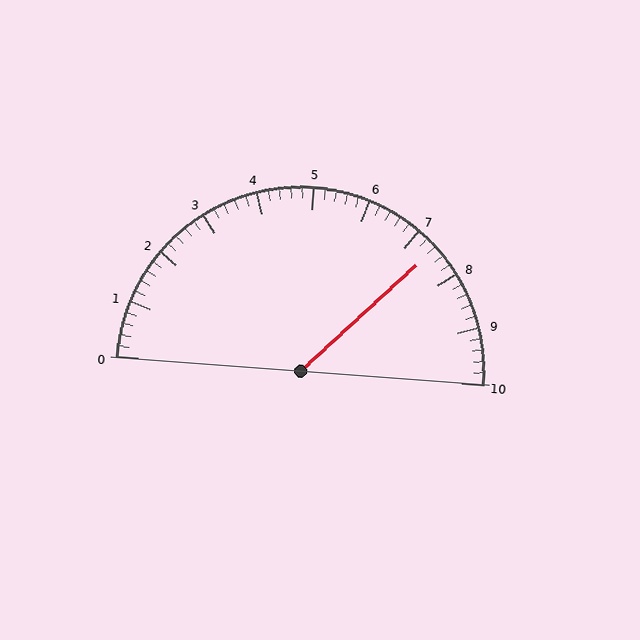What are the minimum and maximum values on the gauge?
The gauge ranges from 0 to 10.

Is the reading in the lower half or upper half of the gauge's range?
The reading is in the upper half of the range (0 to 10).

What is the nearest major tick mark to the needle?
The nearest major tick mark is 7.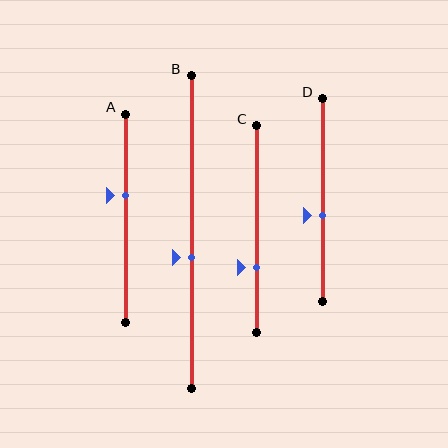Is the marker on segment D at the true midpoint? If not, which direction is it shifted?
No, the marker on segment D is shifted downward by about 8% of the segment length.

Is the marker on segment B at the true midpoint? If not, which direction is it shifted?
No, the marker on segment B is shifted downward by about 8% of the segment length.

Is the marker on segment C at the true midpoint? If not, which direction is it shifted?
No, the marker on segment C is shifted downward by about 18% of the segment length.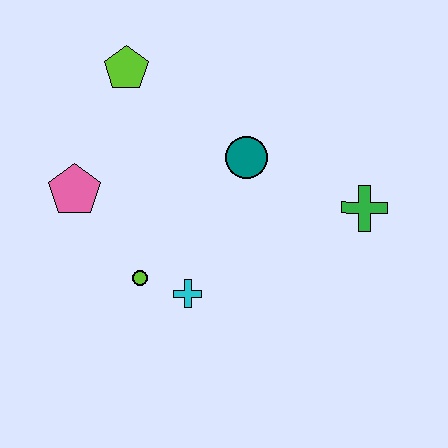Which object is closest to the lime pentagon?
The pink pentagon is closest to the lime pentagon.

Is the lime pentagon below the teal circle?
No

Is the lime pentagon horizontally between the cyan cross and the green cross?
No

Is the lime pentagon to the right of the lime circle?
No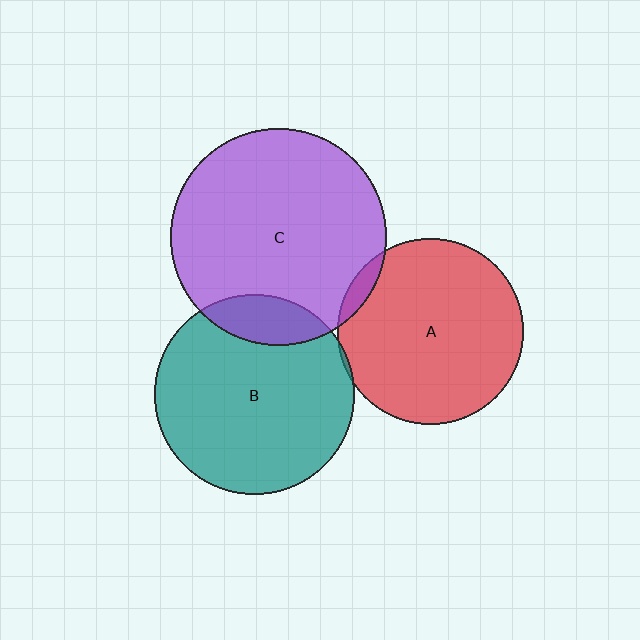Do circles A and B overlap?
Yes.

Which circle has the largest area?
Circle C (purple).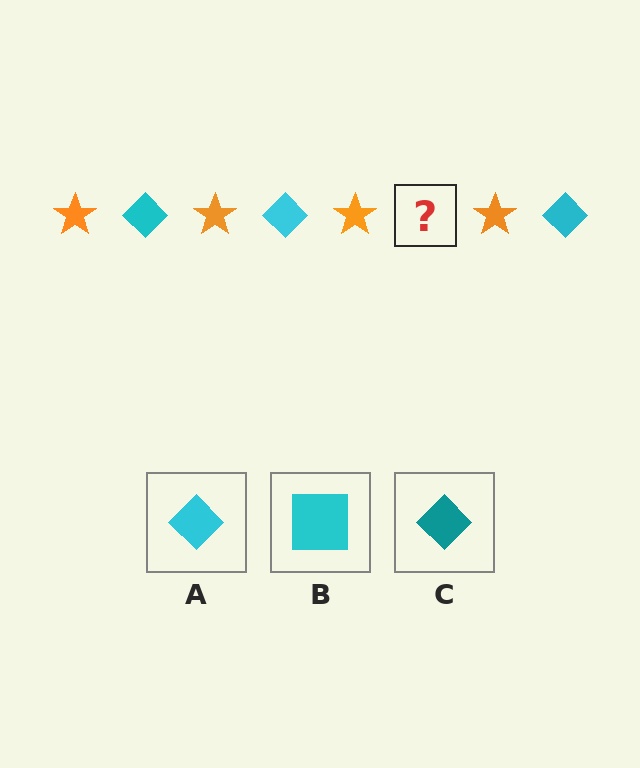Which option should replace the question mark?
Option A.